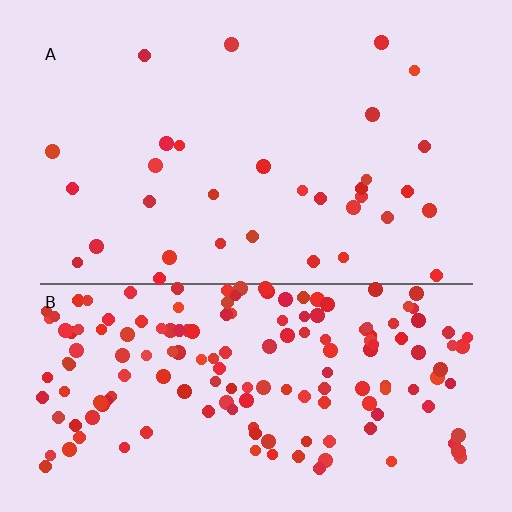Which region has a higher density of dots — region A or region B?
B (the bottom).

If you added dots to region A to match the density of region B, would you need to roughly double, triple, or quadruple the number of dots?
Approximately quadruple.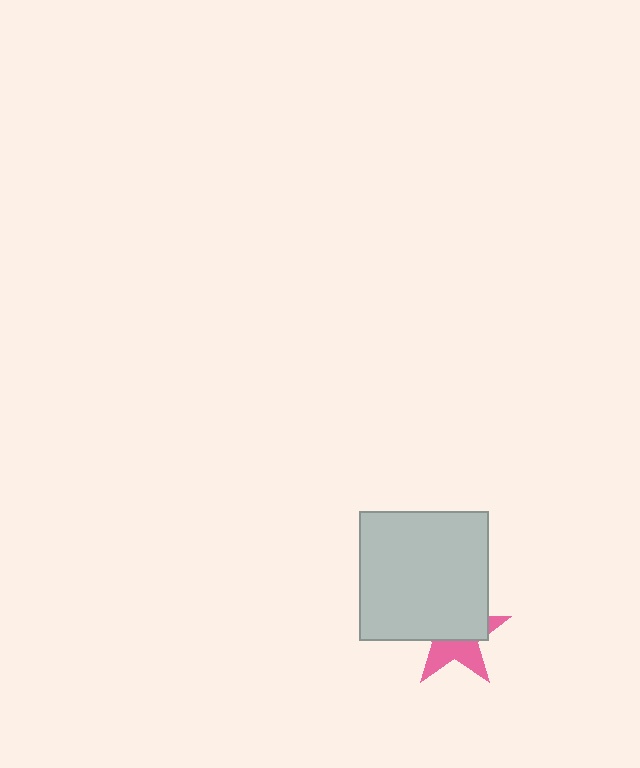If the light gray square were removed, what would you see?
You would see the complete pink star.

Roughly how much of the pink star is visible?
A small part of it is visible (roughly 41%).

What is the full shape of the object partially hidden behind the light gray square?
The partially hidden object is a pink star.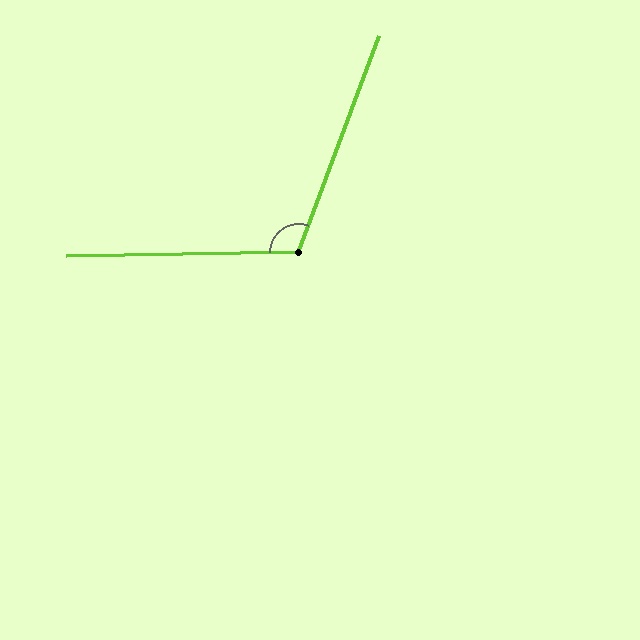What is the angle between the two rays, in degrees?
Approximately 111 degrees.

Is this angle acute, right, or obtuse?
It is obtuse.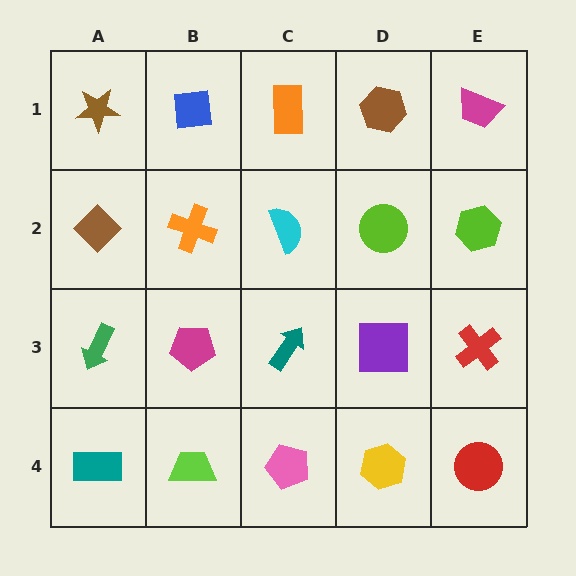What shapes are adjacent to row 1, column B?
An orange cross (row 2, column B), a brown star (row 1, column A), an orange rectangle (row 1, column C).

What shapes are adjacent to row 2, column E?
A magenta trapezoid (row 1, column E), a red cross (row 3, column E), a lime circle (row 2, column D).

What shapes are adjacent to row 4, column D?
A purple square (row 3, column D), a pink pentagon (row 4, column C), a red circle (row 4, column E).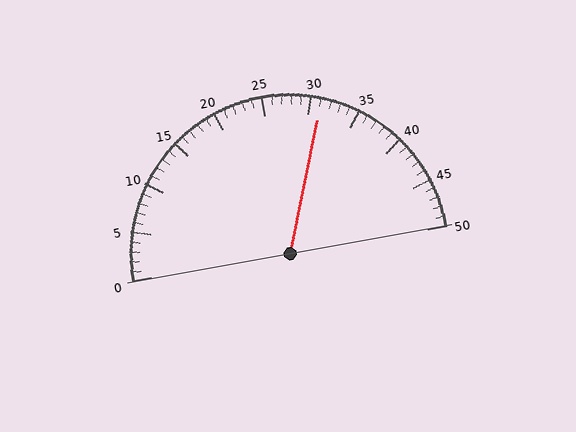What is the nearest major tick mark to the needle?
The nearest major tick mark is 30.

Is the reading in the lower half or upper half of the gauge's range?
The reading is in the upper half of the range (0 to 50).